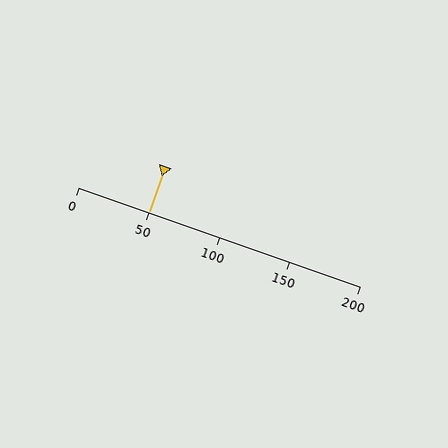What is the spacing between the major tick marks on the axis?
The major ticks are spaced 50 apart.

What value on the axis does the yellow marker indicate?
The marker indicates approximately 50.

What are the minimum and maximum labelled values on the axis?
The axis runs from 0 to 200.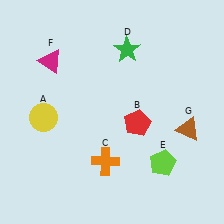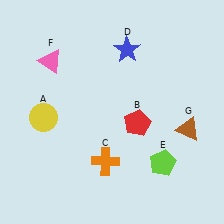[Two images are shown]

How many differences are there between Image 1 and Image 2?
There are 2 differences between the two images.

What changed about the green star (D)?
In Image 1, D is green. In Image 2, it changed to blue.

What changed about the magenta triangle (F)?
In Image 1, F is magenta. In Image 2, it changed to pink.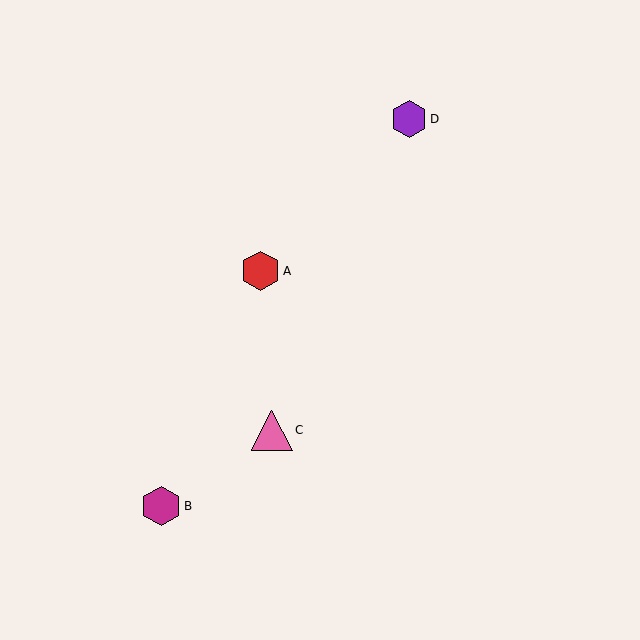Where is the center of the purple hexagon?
The center of the purple hexagon is at (409, 119).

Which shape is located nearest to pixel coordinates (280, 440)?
The pink triangle (labeled C) at (272, 430) is nearest to that location.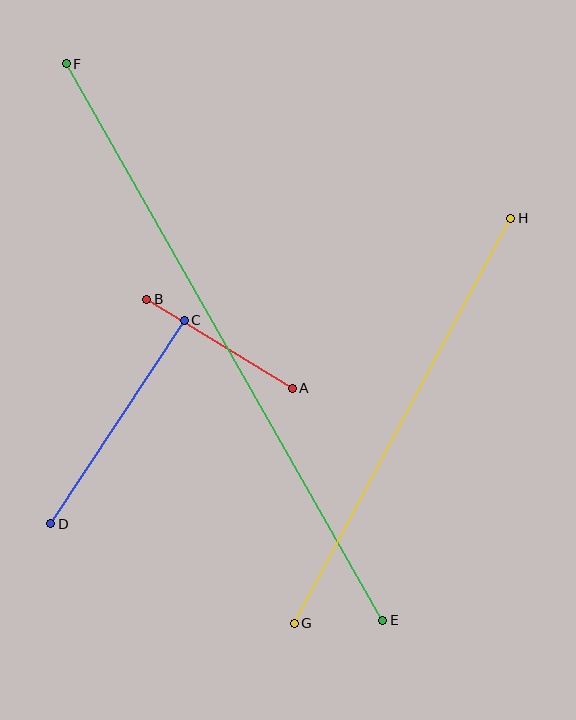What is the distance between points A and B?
The distance is approximately 171 pixels.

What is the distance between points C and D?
The distance is approximately 243 pixels.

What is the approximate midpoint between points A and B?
The midpoint is at approximately (219, 344) pixels.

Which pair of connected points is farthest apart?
Points E and F are farthest apart.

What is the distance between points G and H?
The distance is approximately 459 pixels.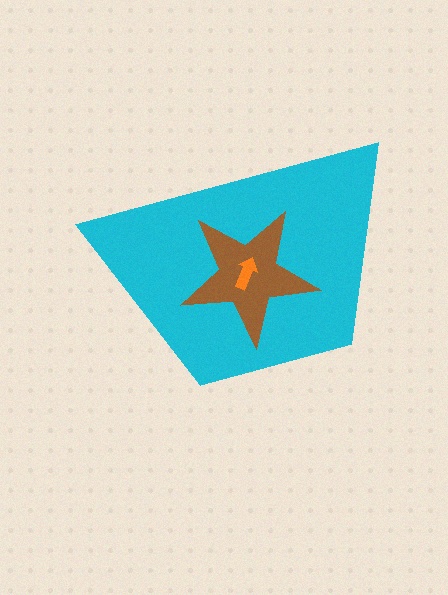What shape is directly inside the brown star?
The orange arrow.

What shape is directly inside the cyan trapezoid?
The brown star.